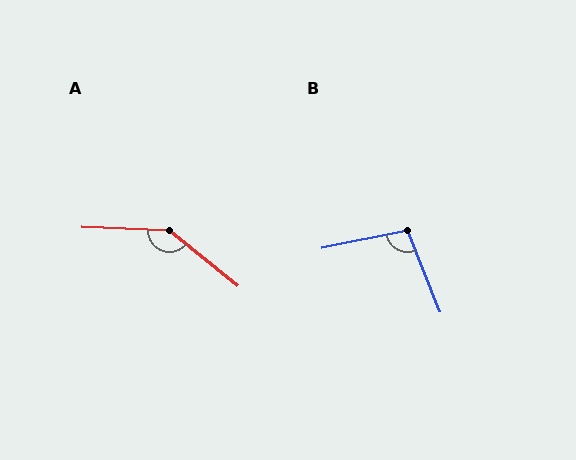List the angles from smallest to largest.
B (100°), A (143°).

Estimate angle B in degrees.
Approximately 100 degrees.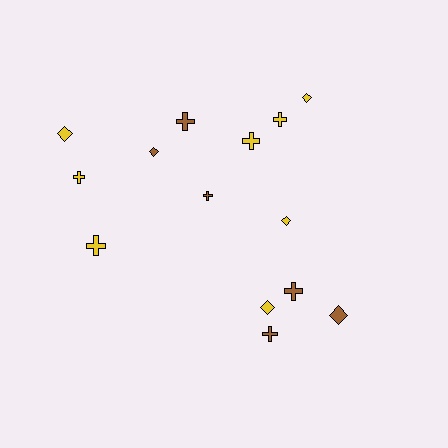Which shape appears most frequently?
Cross, with 8 objects.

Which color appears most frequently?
Yellow, with 8 objects.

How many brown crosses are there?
There are 4 brown crosses.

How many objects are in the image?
There are 14 objects.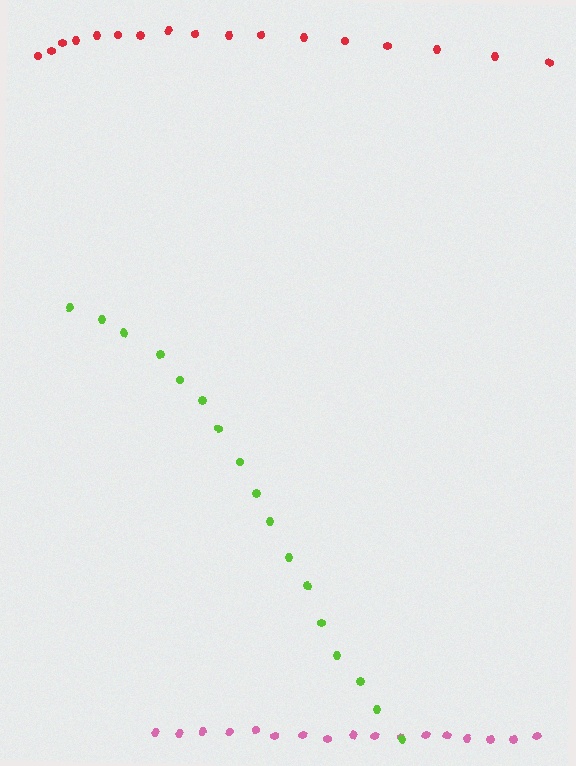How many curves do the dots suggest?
There are 3 distinct paths.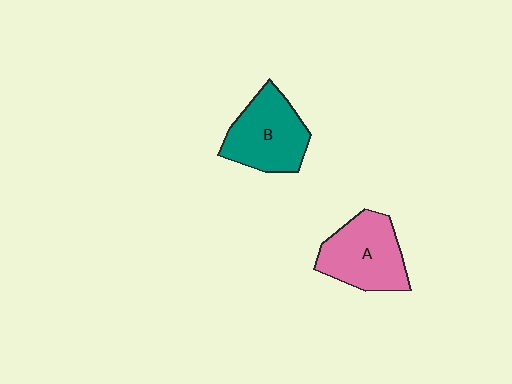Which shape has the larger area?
Shape B (teal).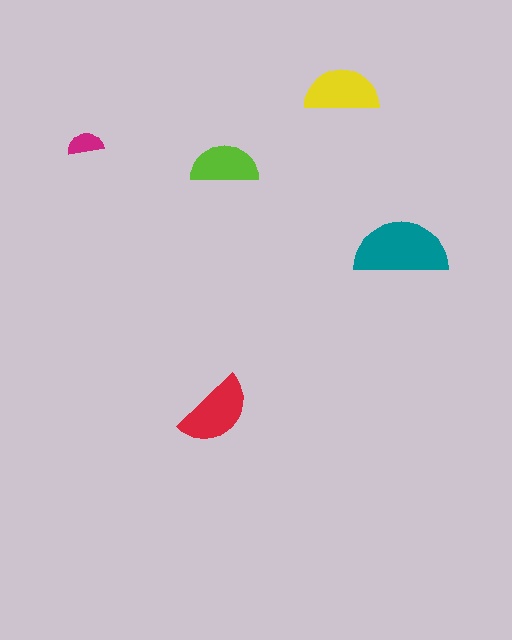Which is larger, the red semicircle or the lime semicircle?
The red one.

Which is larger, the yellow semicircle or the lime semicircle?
The yellow one.